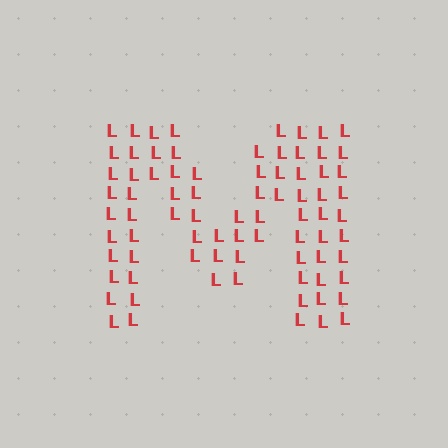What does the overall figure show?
The overall figure shows the letter M.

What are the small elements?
The small elements are letter L's.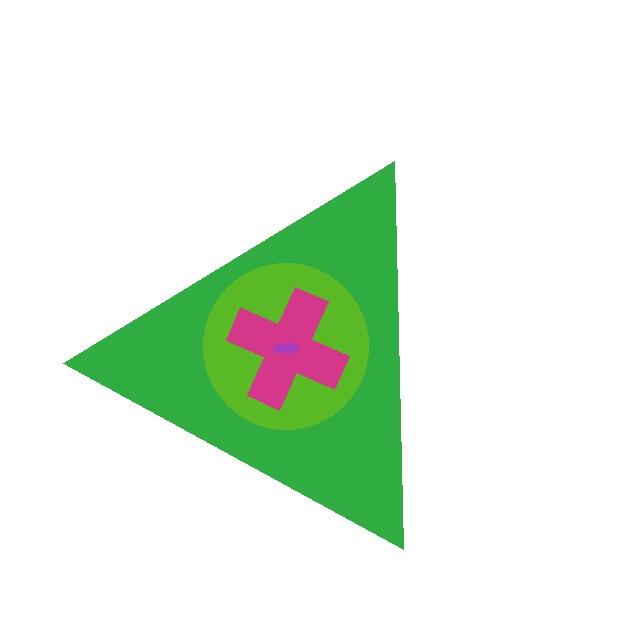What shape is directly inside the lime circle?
The magenta cross.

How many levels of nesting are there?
4.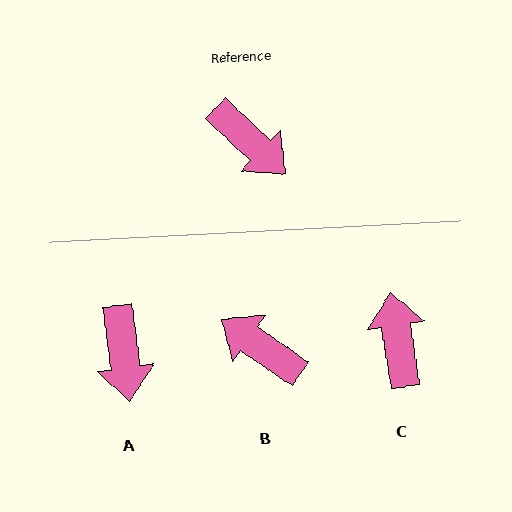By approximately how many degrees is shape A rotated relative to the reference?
Approximately 40 degrees clockwise.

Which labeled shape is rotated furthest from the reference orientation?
B, about 171 degrees away.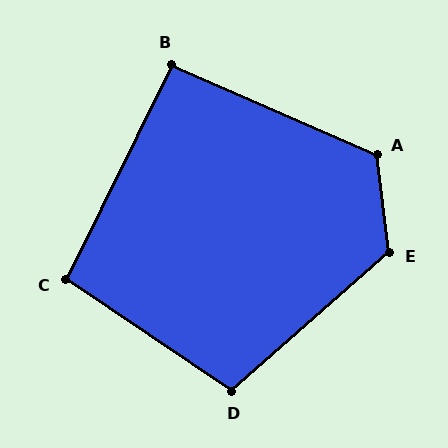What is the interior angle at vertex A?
Approximately 121 degrees (obtuse).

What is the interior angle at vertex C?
Approximately 98 degrees (obtuse).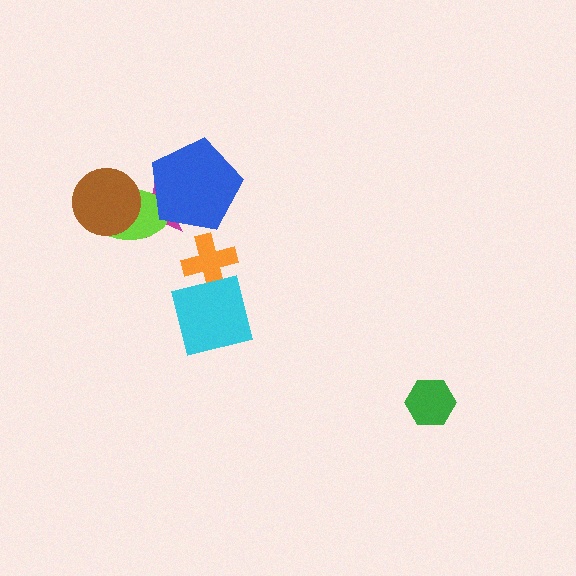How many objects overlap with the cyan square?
1 object overlaps with the cyan square.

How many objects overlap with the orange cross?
1 object overlaps with the orange cross.